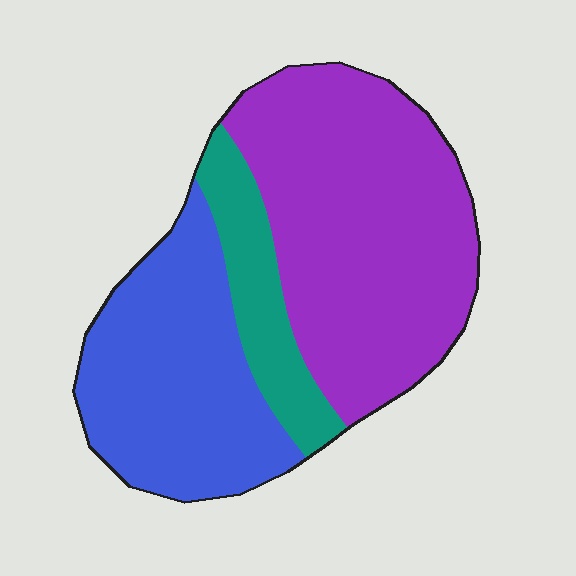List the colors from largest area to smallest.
From largest to smallest: purple, blue, teal.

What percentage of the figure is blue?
Blue takes up about one third (1/3) of the figure.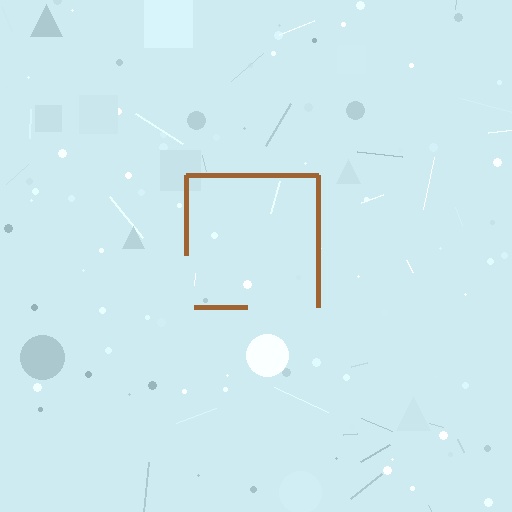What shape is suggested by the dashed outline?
The dashed outline suggests a square.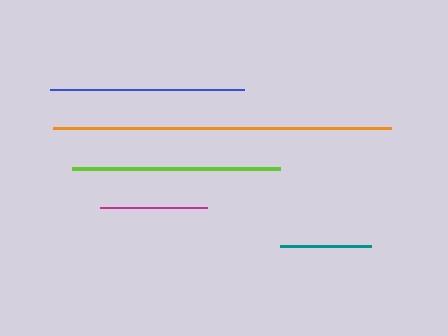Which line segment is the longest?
The orange line is the longest at approximately 338 pixels.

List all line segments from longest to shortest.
From longest to shortest: orange, lime, blue, magenta, teal.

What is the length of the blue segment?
The blue segment is approximately 194 pixels long.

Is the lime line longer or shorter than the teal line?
The lime line is longer than the teal line.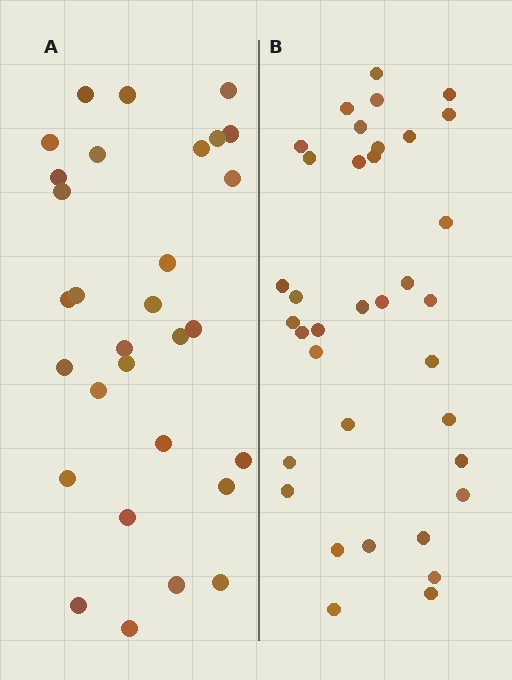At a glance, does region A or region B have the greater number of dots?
Region B (the right region) has more dots.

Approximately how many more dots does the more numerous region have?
Region B has about 6 more dots than region A.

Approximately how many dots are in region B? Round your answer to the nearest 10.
About 40 dots. (The exact count is 36, which rounds to 40.)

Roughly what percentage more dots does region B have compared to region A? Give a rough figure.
About 20% more.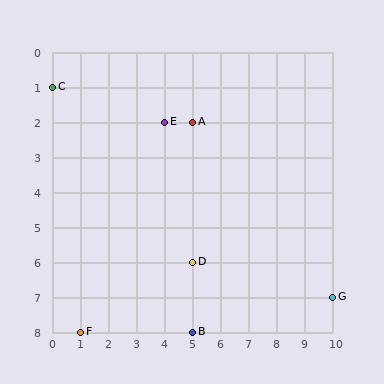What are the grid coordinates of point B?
Point B is at grid coordinates (5, 8).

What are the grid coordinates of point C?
Point C is at grid coordinates (0, 1).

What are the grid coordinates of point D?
Point D is at grid coordinates (5, 6).